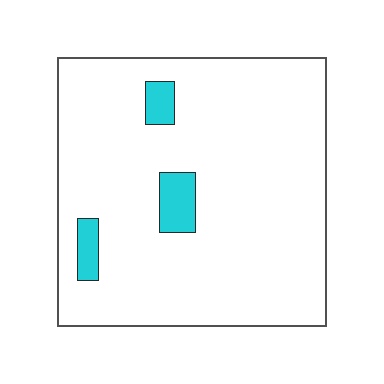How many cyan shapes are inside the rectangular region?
3.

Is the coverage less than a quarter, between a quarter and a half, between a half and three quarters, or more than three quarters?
Less than a quarter.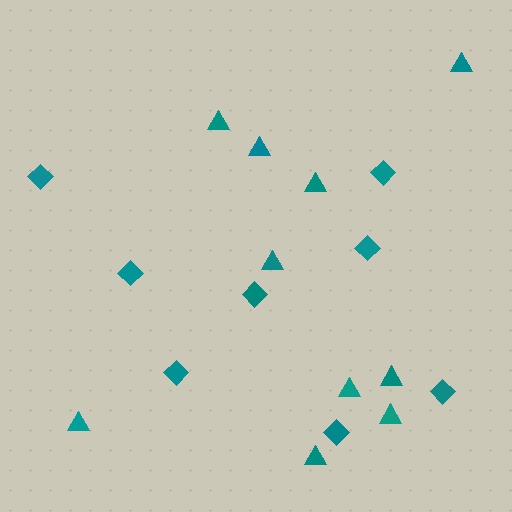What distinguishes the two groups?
There are 2 groups: one group of triangles (10) and one group of diamonds (8).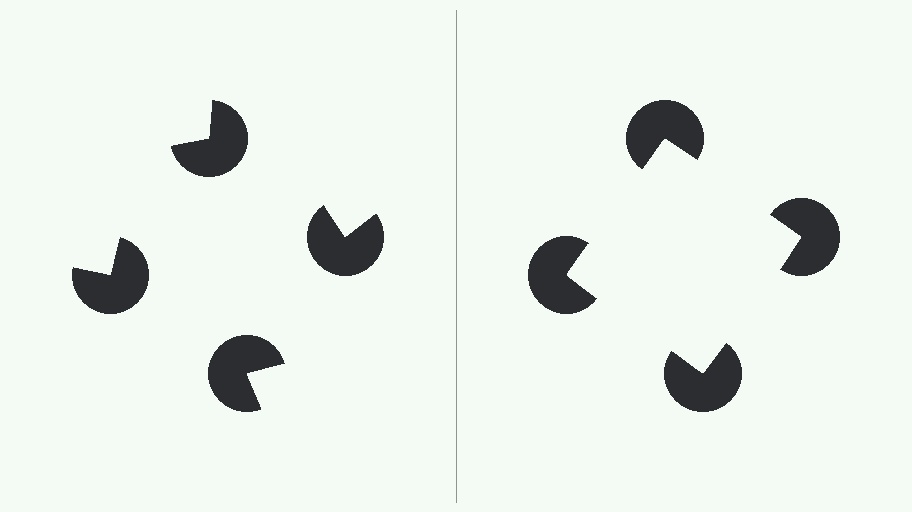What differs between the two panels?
The pac-man discs are positioned identically on both sides; only the wedge orientations differ. On the right they align to a square; on the left they are misaligned.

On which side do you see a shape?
An illusory square appears on the right side. On the left side the wedge cuts are rotated, so no coherent shape forms.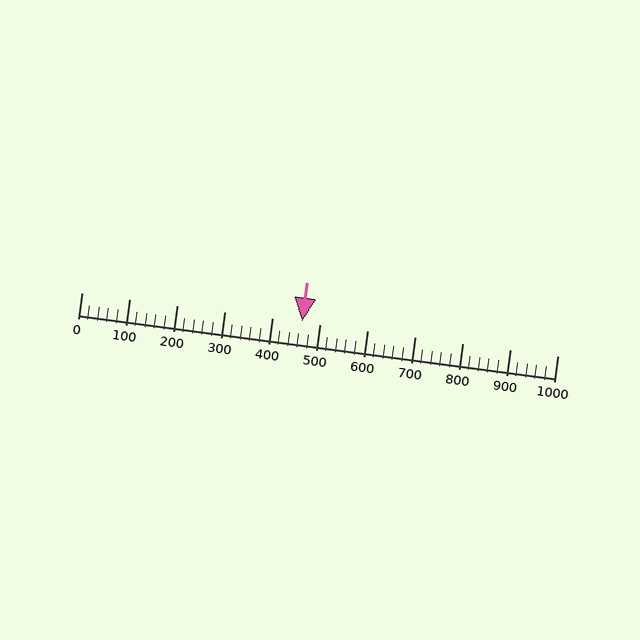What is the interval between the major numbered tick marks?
The major tick marks are spaced 100 units apart.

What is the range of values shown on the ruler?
The ruler shows values from 0 to 1000.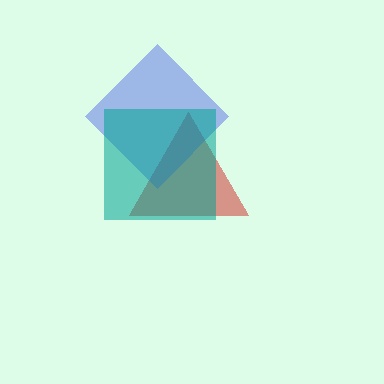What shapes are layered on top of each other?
The layered shapes are: a red triangle, a blue diamond, a teal square.